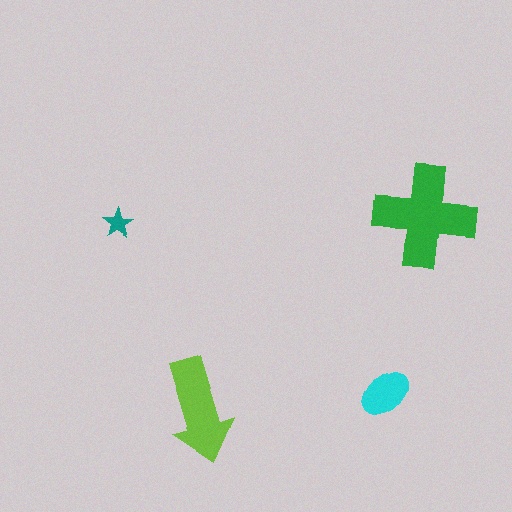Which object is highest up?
The green cross is topmost.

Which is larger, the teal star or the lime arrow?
The lime arrow.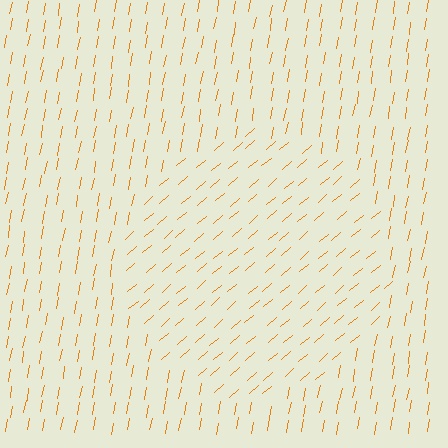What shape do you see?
I see a circle.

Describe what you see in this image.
The image is filled with small orange line segments. A circle region in the image has lines oriented differently from the surrounding lines, creating a visible texture boundary.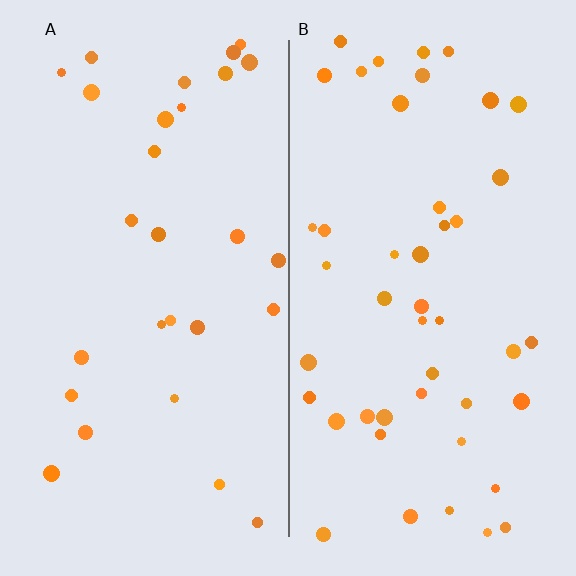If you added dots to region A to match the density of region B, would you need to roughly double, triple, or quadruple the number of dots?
Approximately double.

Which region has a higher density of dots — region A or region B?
B (the right).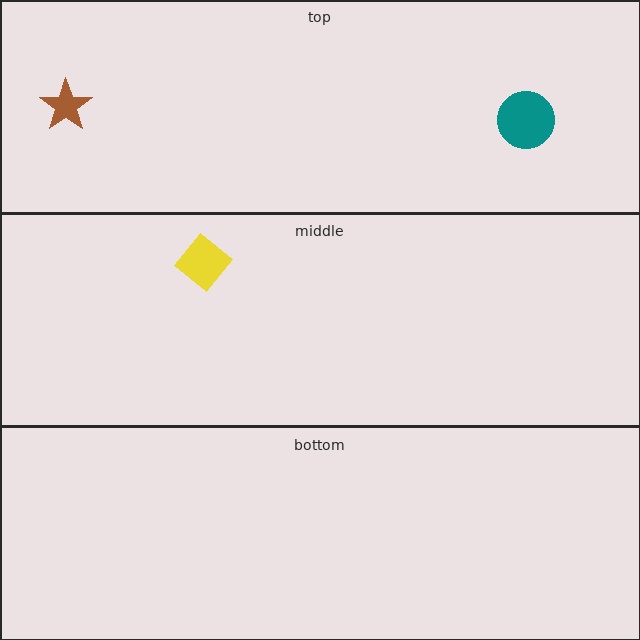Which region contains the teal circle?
The top region.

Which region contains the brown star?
The top region.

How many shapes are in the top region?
2.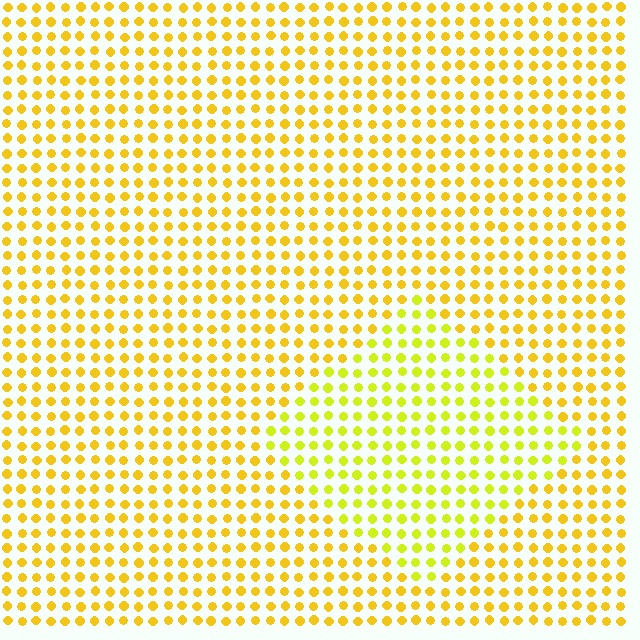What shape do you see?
I see a diamond.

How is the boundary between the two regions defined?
The boundary is defined purely by a slight shift in hue (about 23 degrees). Spacing, size, and orientation are identical on both sides.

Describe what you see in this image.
The image is filled with small yellow elements in a uniform arrangement. A diamond-shaped region is visible where the elements are tinted to a slightly different hue, forming a subtle color boundary.